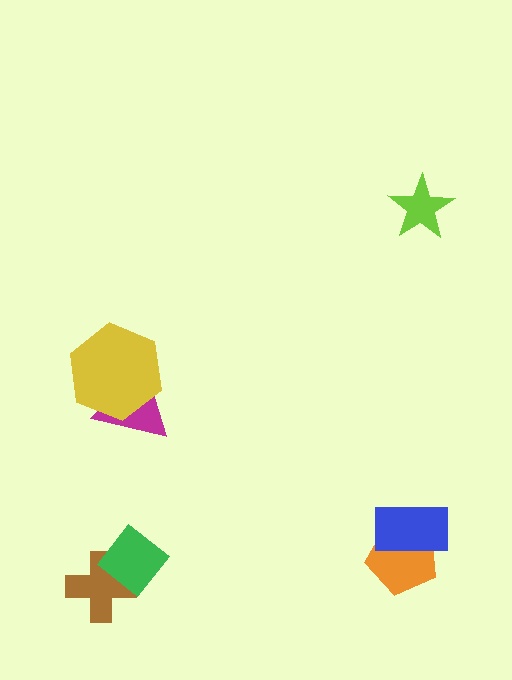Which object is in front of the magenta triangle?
The yellow hexagon is in front of the magenta triangle.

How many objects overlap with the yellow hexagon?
1 object overlaps with the yellow hexagon.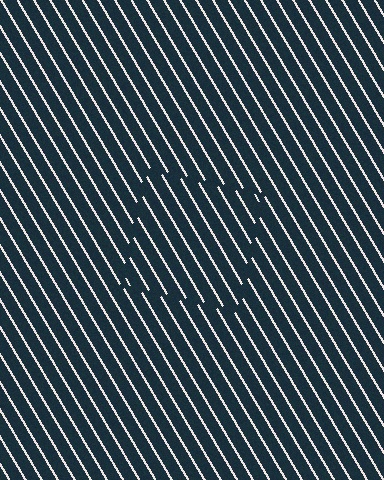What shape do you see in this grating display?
An illusory square. The interior of the shape contains the same grating, shifted by half a period — the contour is defined by the phase discontinuity where line-ends from the inner and outer gratings abut.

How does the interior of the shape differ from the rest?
The interior of the shape contains the same grating, shifted by half a period — the contour is defined by the phase discontinuity where line-ends from the inner and outer gratings abut.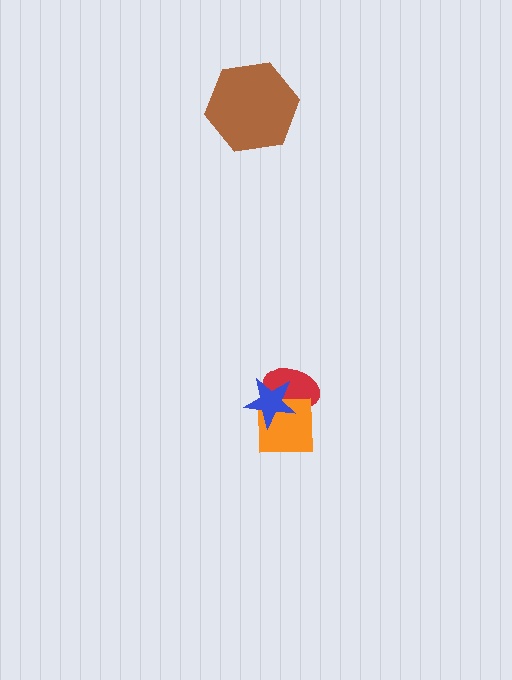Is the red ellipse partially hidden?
Yes, it is partially covered by another shape.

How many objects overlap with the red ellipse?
2 objects overlap with the red ellipse.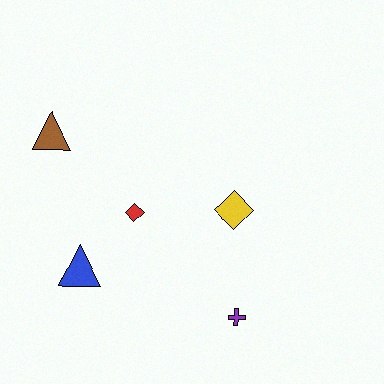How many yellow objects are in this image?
There is 1 yellow object.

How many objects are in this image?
There are 5 objects.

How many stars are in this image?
There are no stars.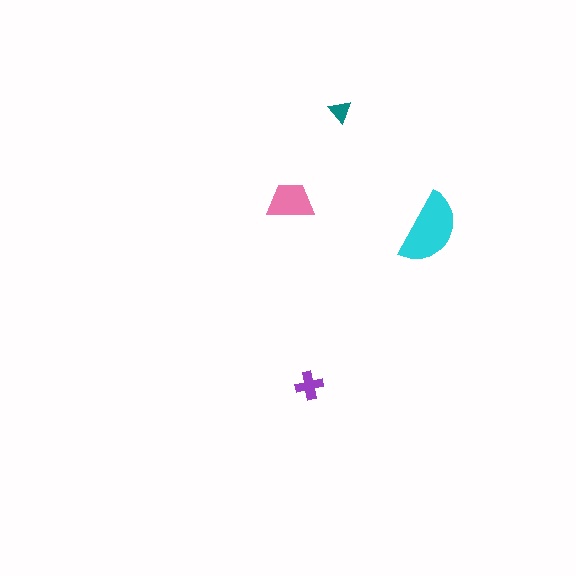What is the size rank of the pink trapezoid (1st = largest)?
2nd.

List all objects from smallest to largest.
The teal triangle, the purple cross, the pink trapezoid, the cyan semicircle.